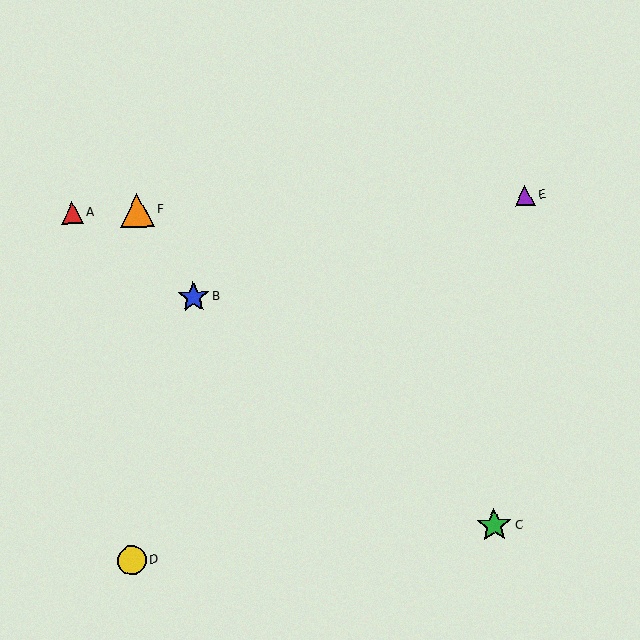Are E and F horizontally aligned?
Yes, both are at y≈195.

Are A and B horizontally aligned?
No, A is at y≈212 and B is at y≈297.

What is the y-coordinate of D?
Object D is at y≈560.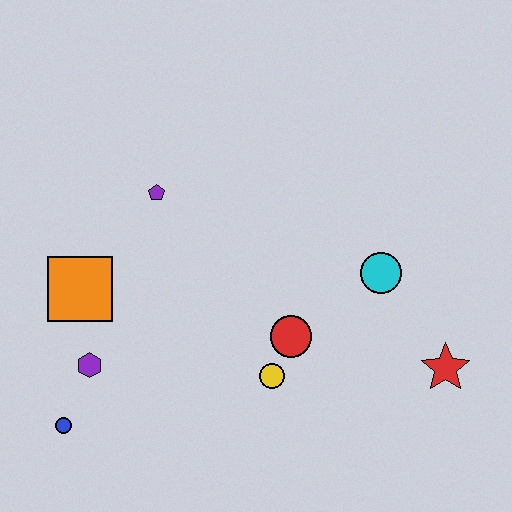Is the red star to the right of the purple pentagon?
Yes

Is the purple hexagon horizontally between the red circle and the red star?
No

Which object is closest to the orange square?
The purple hexagon is closest to the orange square.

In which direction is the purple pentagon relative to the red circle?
The purple pentagon is above the red circle.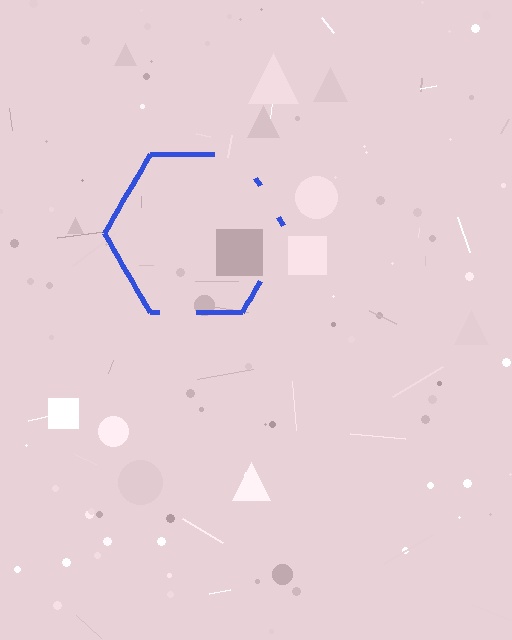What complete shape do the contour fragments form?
The contour fragments form a hexagon.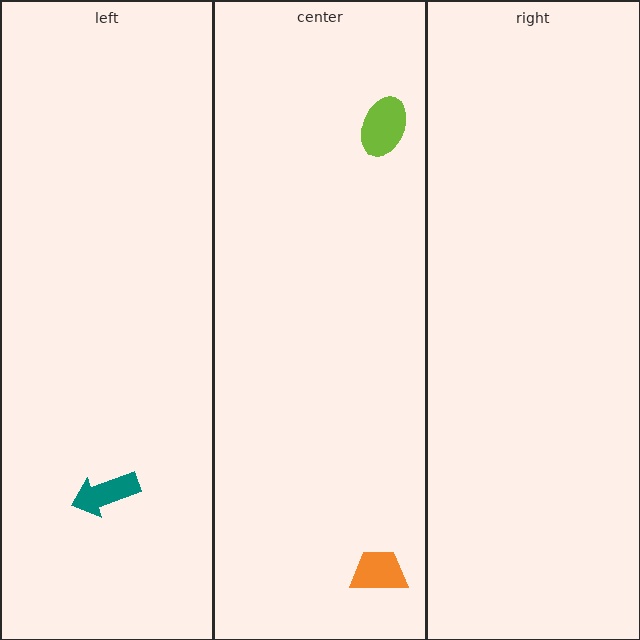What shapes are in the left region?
The teal arrow.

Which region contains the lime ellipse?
The center region.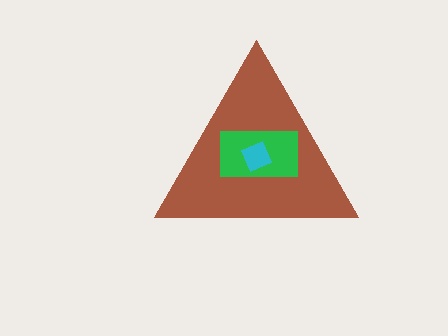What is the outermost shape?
The brown triangle.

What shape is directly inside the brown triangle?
The green rectangle.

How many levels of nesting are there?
3.